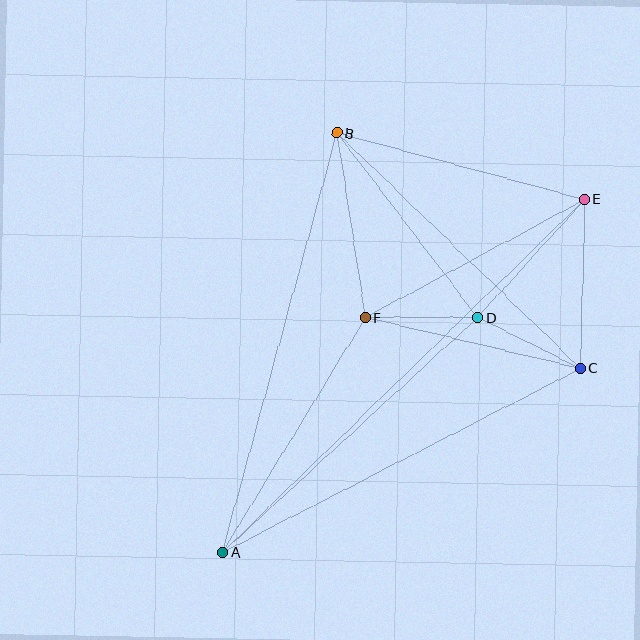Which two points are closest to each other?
Points D and F are closest to each other.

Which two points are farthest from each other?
Points A and E are farthest from each other.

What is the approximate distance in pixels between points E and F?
The distance between E and F is approximately 249 pixels.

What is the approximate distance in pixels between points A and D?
The distance between A and D is approximately 347 pixels.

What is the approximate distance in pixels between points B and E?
The distance between B and E is approximately 257 pixels.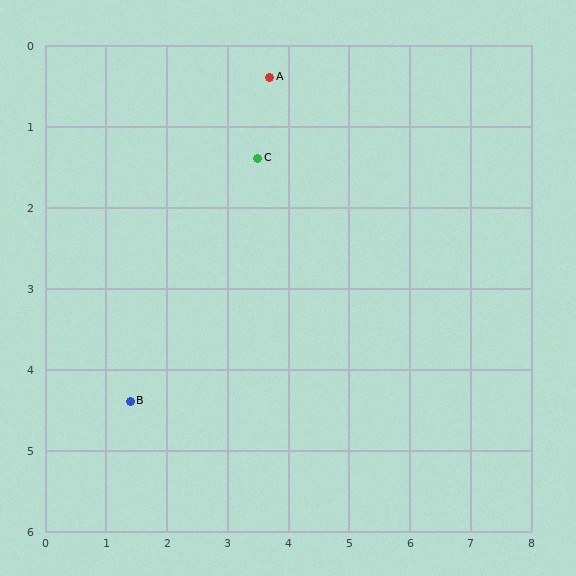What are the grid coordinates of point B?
Point B is at approximately (1.4, 4.4).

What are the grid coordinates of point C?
Point C is at approximately (3.5, 1.4).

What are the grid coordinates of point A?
Point A is at approximately (3.7, 0.4).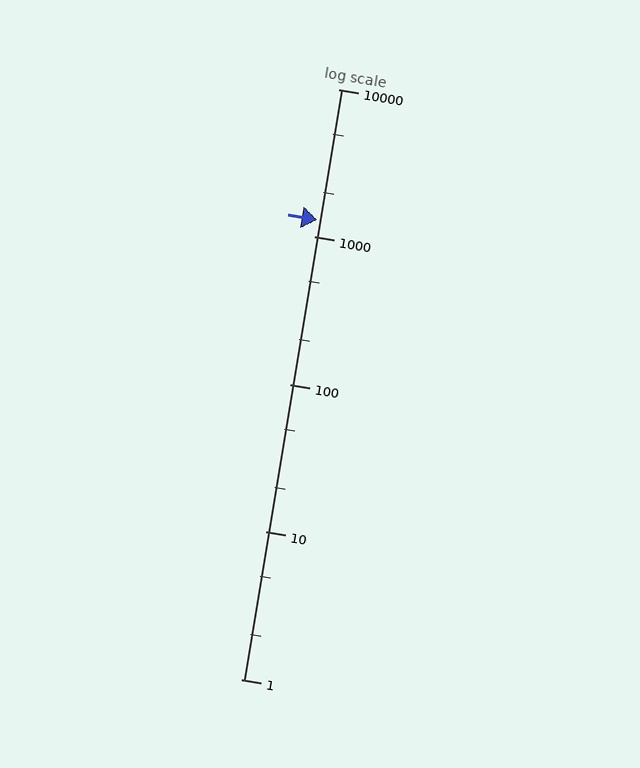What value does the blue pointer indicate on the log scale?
The pointer indicates approximately 1300.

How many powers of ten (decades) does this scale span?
The scale spans 4 decades, from 1 to 10000.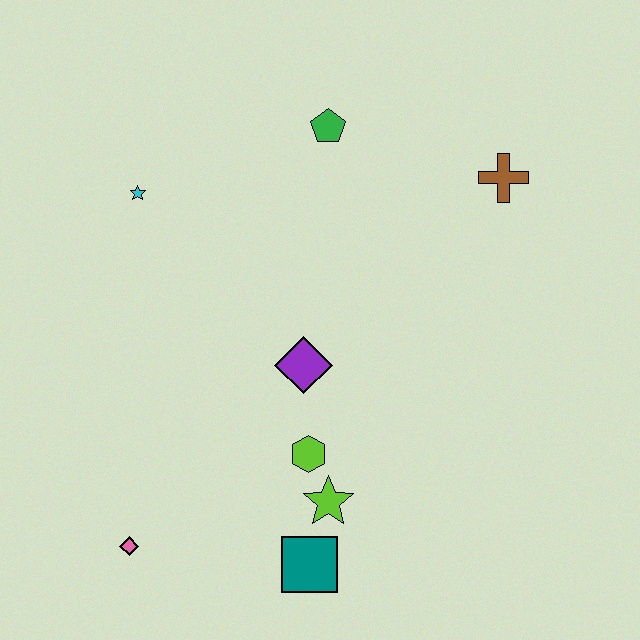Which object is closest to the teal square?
The lime star is closest to the teal square.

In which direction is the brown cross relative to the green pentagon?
The brown cross is to the right of the green pentagon.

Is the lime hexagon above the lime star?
Yes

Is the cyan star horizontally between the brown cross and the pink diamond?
Yes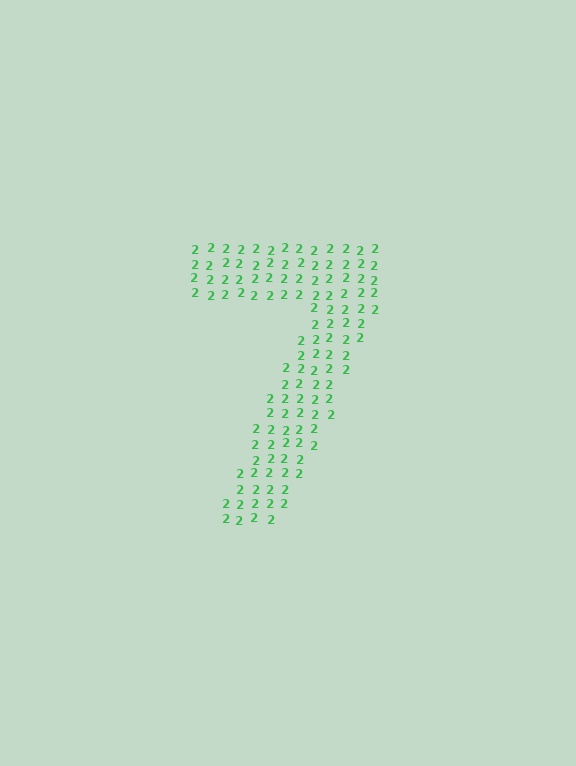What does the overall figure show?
The overall figure shows the digit 7.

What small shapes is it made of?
It is made of small digit 2's.